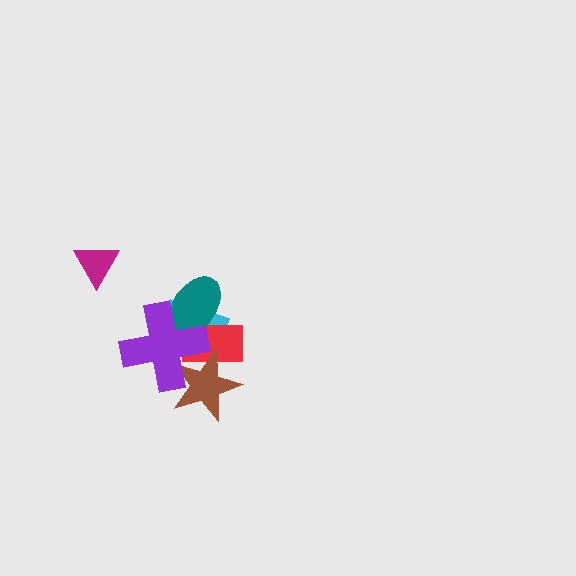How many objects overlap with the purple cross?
4 objects overlap with the purple cross.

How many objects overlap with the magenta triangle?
0 objects overlap with the magenta triangle.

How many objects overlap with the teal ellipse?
3 objects overlap with the teal ellipse.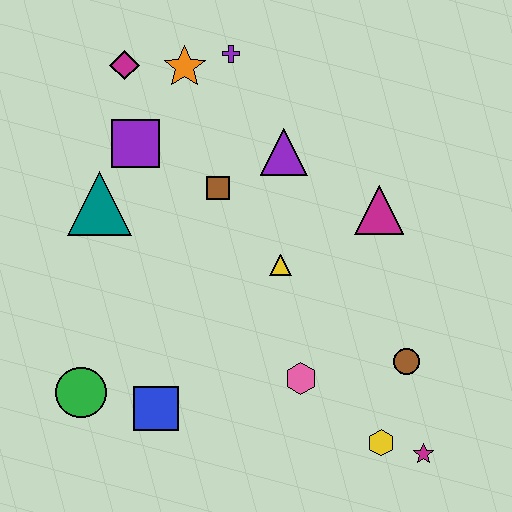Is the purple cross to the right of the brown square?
Yes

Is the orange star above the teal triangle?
Yes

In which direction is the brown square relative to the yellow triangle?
The brown square is above the yellow triangle.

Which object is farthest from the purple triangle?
The magenta star is farthest from the purple triangle.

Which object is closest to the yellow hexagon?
The magenta star is closest to the yellow hexagon.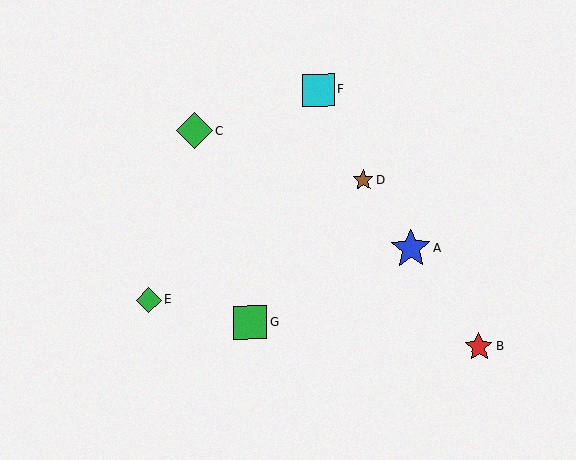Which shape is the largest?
The blue star (labeled A) is the largest.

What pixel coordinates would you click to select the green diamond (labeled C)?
Click at (194, 131) to select the green diamond C.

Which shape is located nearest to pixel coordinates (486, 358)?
The red star (labeled B) at (479, 347) is nearest to that location.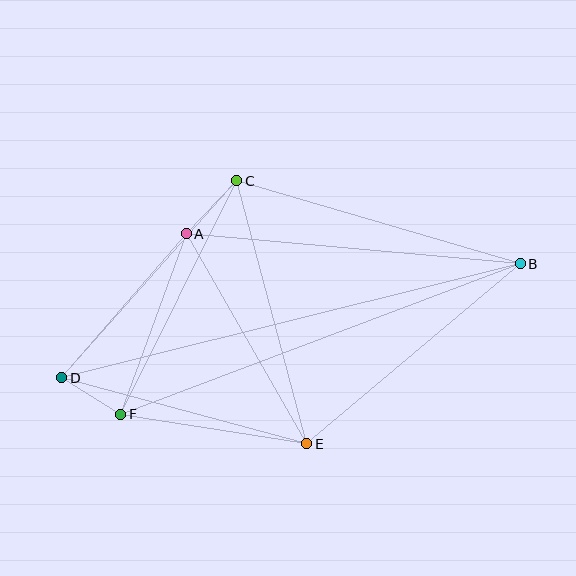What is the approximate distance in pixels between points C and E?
The distance between C and E is approximately 272 pixels.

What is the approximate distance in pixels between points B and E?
The distance between B and E is approximately 279 pixels.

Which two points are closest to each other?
Points D and F are closest to each other.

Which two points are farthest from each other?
Points B and D are farthest from each other.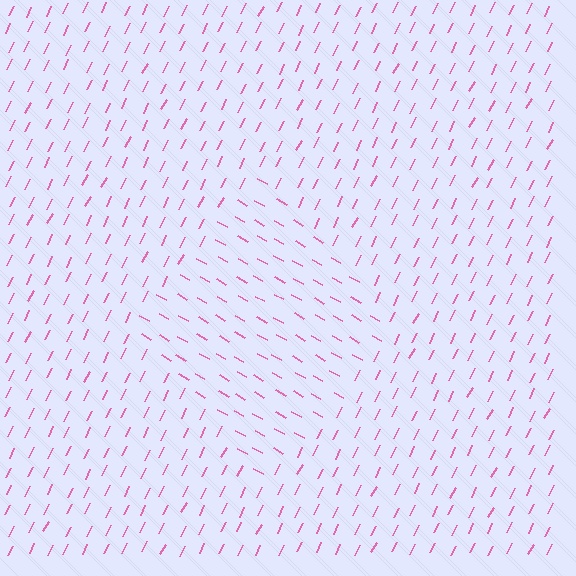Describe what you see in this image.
The image is filled with small pink line segments. A diamond region in the image has lines oriented differently from the surrounding lines, creating a visible texture boundary.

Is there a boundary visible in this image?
Yes, there is a texture boundary formed by a change in line orientation.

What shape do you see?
I see a diamond.